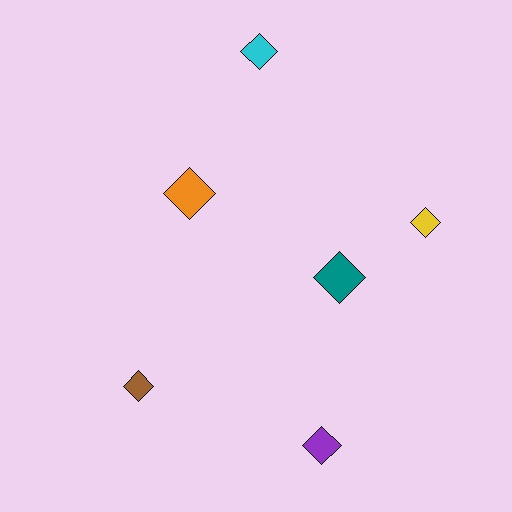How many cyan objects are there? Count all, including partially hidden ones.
There is 1 cyan object.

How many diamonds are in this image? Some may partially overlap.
There are 6 diamonds.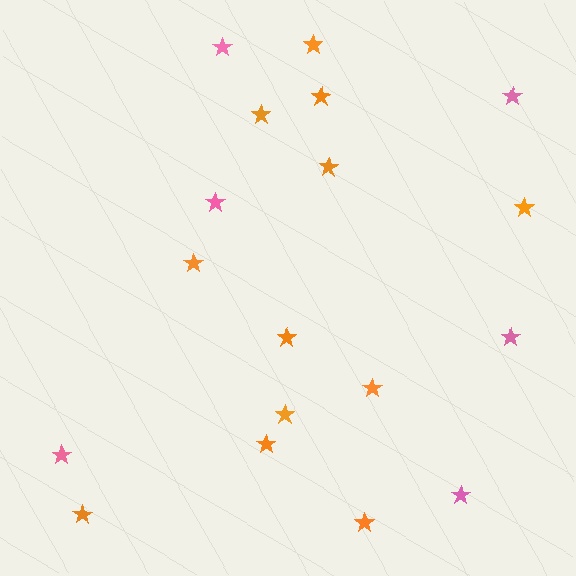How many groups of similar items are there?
There are 2 groups: one group of pink stars (6) and one group of orange stars (12).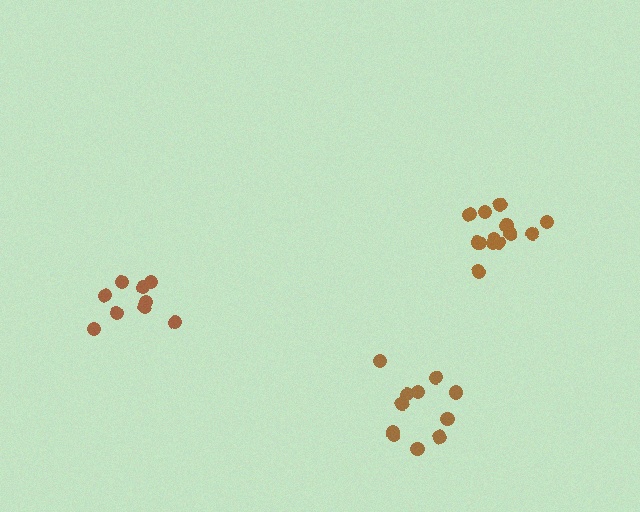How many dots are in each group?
Group 1: 11 dots, Group 2: 13 dots, Group 3: 9 dots (33 total).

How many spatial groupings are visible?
There are 3 spatial groupings.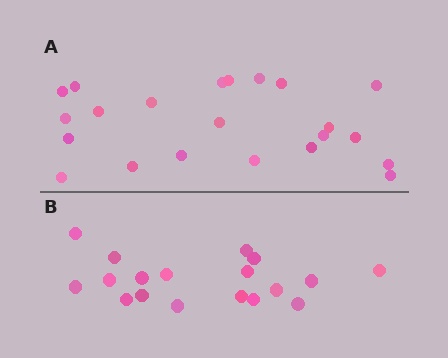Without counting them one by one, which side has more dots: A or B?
Region A (the top region) has more dots.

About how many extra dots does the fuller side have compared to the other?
Region A has about 4 more dots than region B.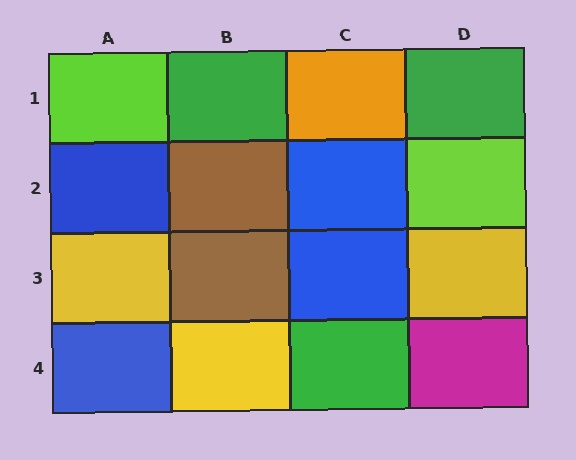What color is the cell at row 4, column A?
Blue.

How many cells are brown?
2 cells are brown.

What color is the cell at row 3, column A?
Yellow.